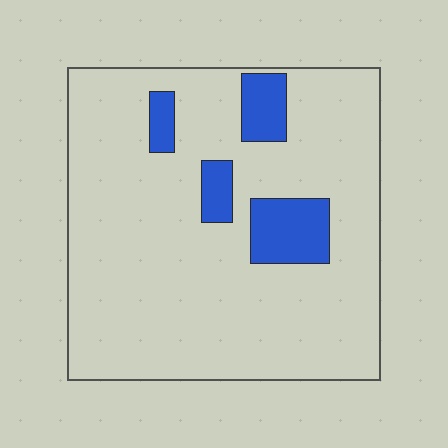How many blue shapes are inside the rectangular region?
4.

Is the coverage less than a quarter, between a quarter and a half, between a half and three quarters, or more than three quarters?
Less than a quarter.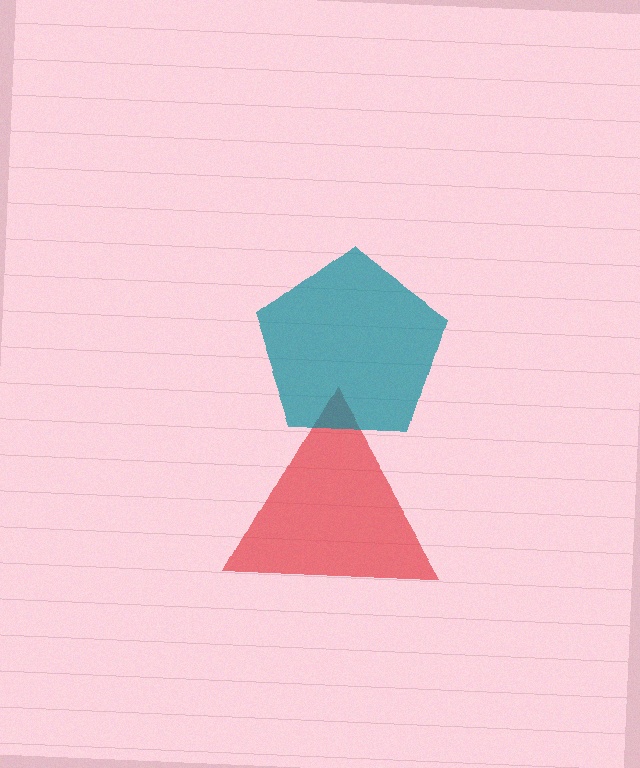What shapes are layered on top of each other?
The layered shapes are: a red triangle, a teal pentagon.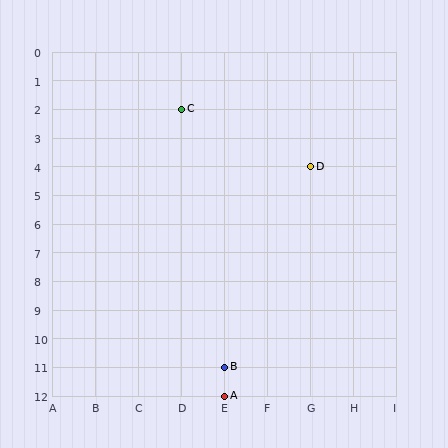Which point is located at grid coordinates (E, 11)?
Point B is at (E, 11).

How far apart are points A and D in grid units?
Points A and D are 2 columns and 8 rows apart (about 8.2 grid units diagonally).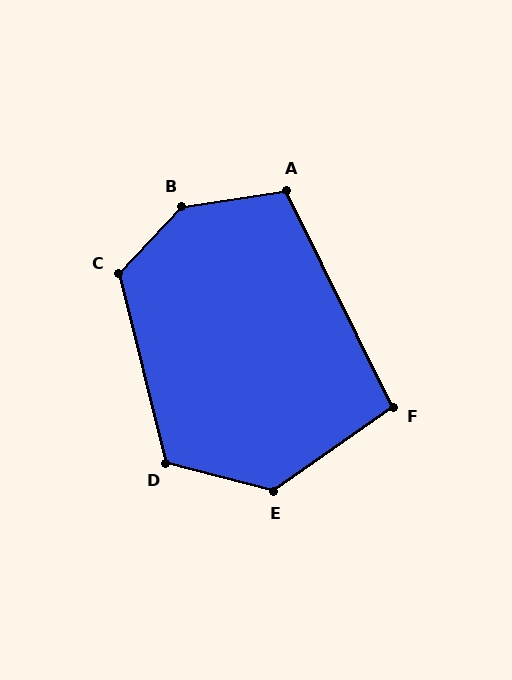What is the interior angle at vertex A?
Approximately 107 degrees (obtuse).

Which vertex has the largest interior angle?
B, at approximately 142 degrees.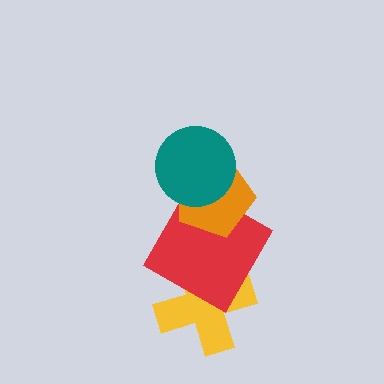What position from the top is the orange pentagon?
The orange pentagon is 2nd from the top.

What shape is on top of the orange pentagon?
The teal circle is on top of the orange pentagon.